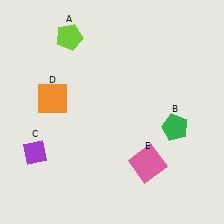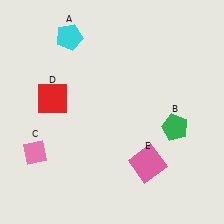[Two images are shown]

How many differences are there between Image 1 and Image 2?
There are 3 differences between the two images.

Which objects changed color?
A changed from lime to cyan. C changed from purple to pink. D changed from orange to red.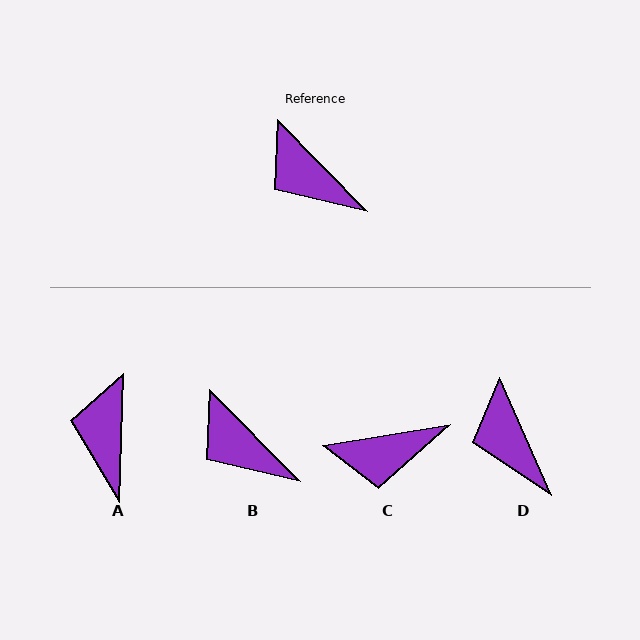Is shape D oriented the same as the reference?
No, it is off by about 21 degrees.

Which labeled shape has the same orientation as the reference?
B.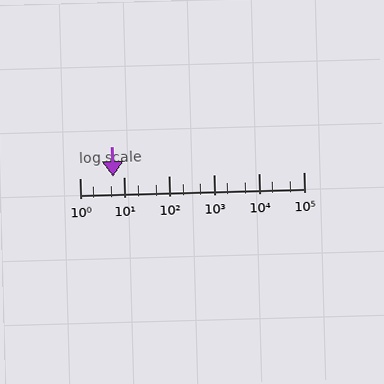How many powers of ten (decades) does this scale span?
The scale spans 5 decades, from 1 to 100000.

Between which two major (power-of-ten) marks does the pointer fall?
The pointer is between 1 and 10.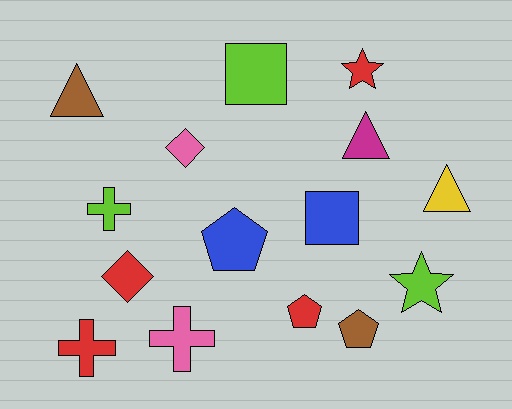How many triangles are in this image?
There are 3 triangles.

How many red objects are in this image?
There are 4 red objects.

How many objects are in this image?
There are 15 objects.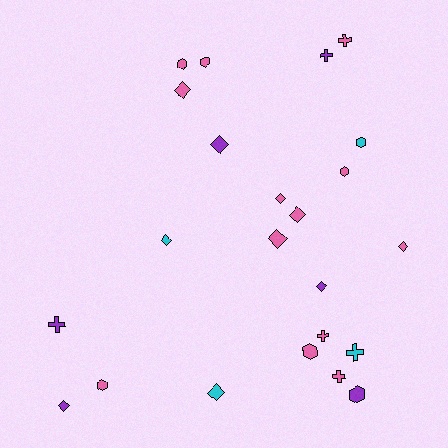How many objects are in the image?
There are 23 objects.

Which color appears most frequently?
Pink, with 13 objects.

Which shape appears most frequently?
Diamond, with 10 objects.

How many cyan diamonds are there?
There are 2 cyan diamonds.